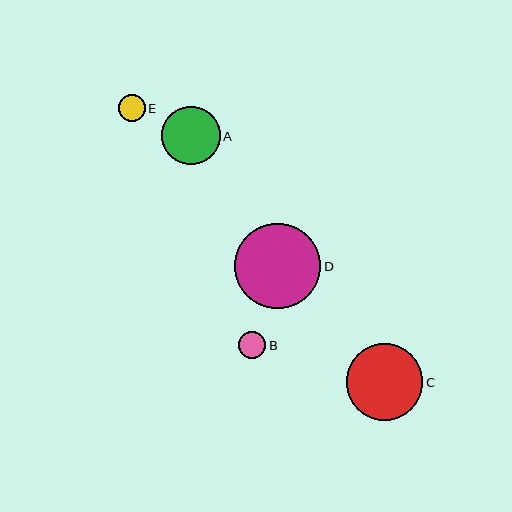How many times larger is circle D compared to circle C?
Circle D is approximately 1.1 times the size of circle C.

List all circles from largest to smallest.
From largest to smallest: D, C, A, E, B.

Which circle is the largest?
Circle D is the largest with a size of approximately 86 pixels.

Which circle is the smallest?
Circle B is the smallest with a size of approximately 27 pixels.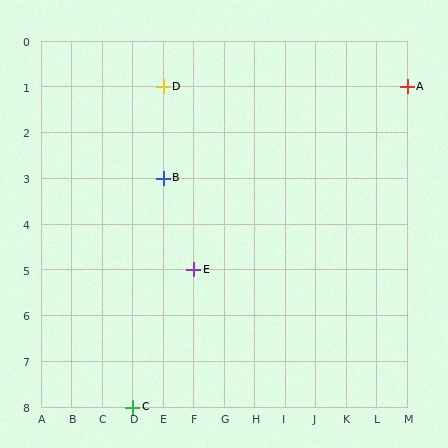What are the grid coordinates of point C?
Point C is at grid coordinates (D, 8).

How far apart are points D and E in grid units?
Points D and E are 1 column and 4 rows apart (about 4.1 grid units diagonally).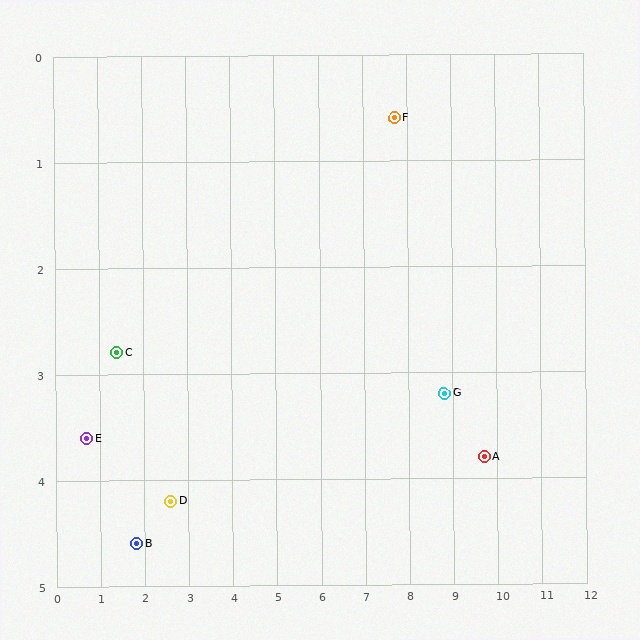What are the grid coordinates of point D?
Point D is at approximately (2.6, 4.2).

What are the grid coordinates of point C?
Point C is at approximately (1.4, 2.8).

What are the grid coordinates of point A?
Point A is at approximately (9.7, 3.8).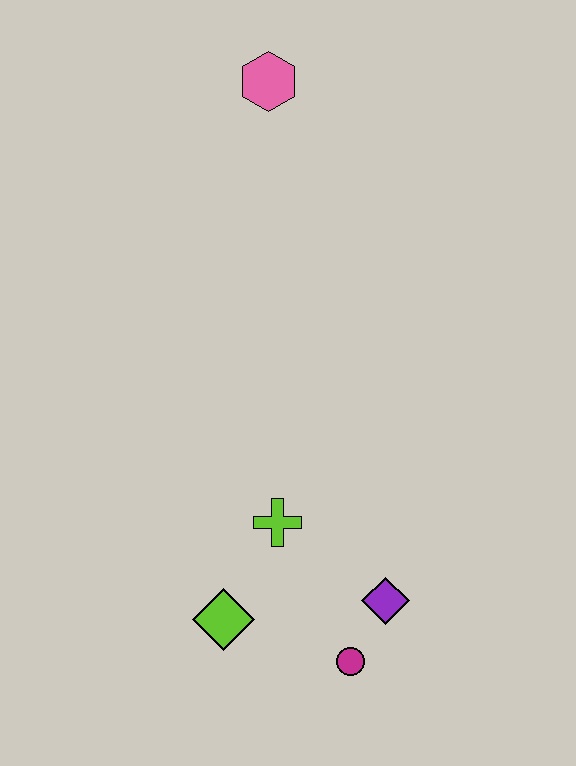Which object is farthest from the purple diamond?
The pink hexagon is farthest from the purple diamond.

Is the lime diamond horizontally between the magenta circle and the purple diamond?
No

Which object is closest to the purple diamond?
The magenta circle is closest to the purple diamond.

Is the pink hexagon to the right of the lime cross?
No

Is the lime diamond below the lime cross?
Yes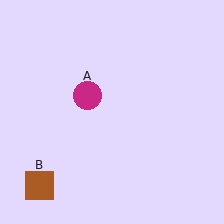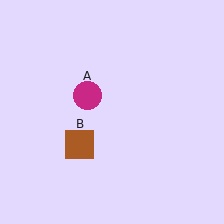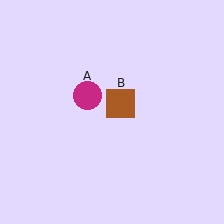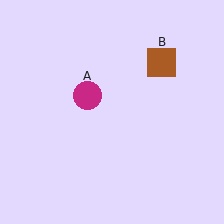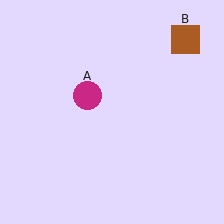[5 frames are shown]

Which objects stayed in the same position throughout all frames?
Magenta circle (object A) remained stationary.